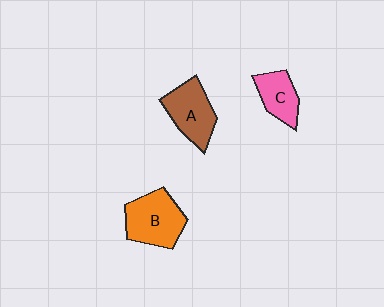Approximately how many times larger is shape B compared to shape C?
Approximately 1.6 times.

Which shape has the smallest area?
Shape C (pink).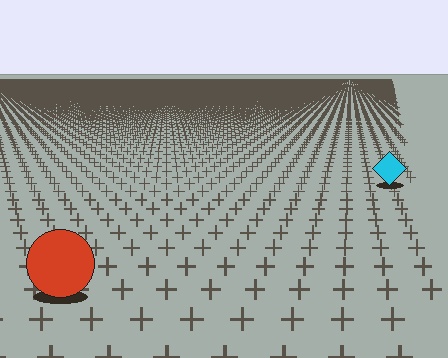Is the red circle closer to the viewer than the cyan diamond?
Yes. The red circle is closer — you can tell from the texture gradient: the ground texture is coarser near it.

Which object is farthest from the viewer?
The cyan diamond is farthest from the viewer. It appears smaller and the ground texture around it is denser.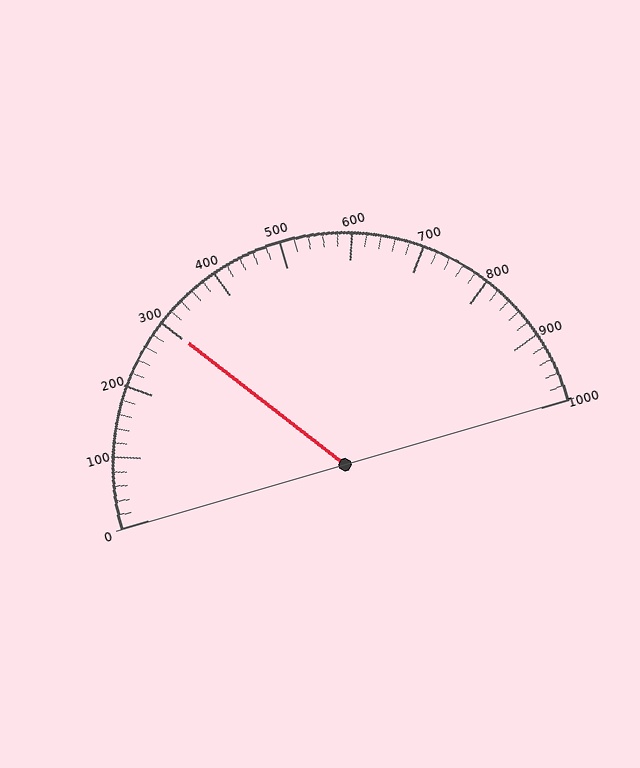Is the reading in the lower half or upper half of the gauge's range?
The reading is in the lower half of the range (0 to 1000).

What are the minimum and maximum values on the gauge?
The gauge ranges from 0 to 1000.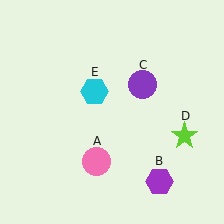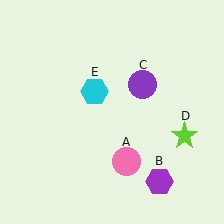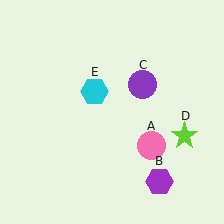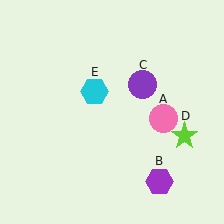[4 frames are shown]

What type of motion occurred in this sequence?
The pink circle (object A) rotated counterclockwise around the center of the scene.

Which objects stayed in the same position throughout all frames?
Purple hexagon (object B) and purple circle (object C) and lime star (object D) and cyan hexagon (object E) remained stationary.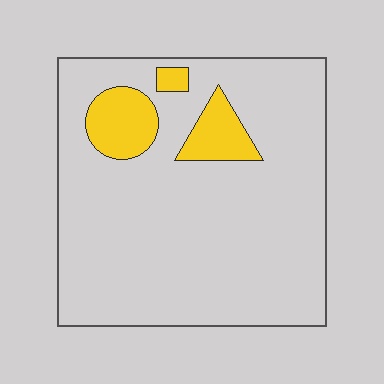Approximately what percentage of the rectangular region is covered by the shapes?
Approximately 10%.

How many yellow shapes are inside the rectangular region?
3.